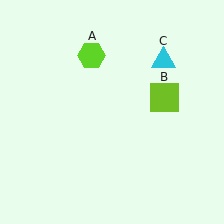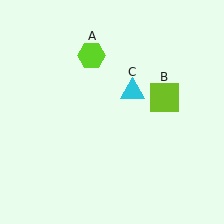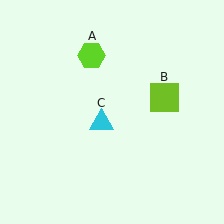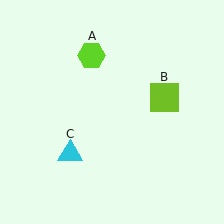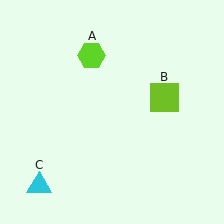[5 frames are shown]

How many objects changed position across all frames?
1 object changed position: cyan triangle (object C).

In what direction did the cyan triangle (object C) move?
The cyan triangle (object C) moved down and to the left.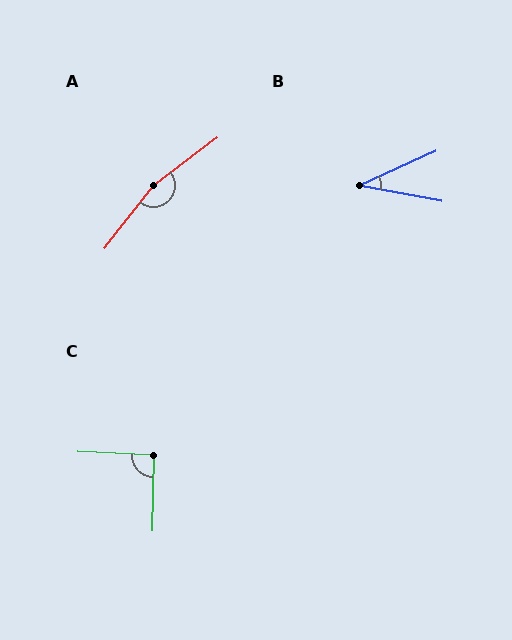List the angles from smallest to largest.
B (35°), C (91°), A (165°).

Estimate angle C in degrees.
Approximately 91 degrees.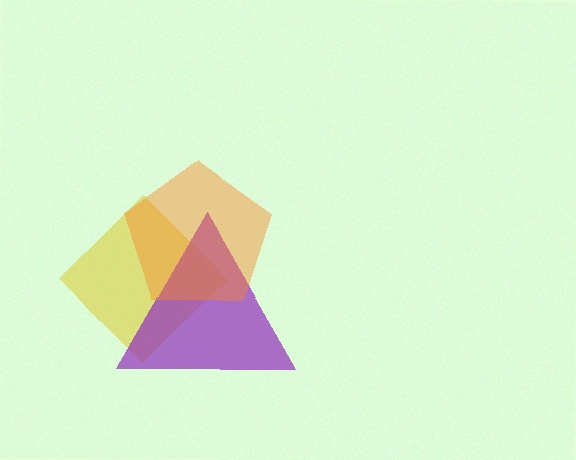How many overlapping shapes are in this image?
There are 3 overlapping shapes in the image.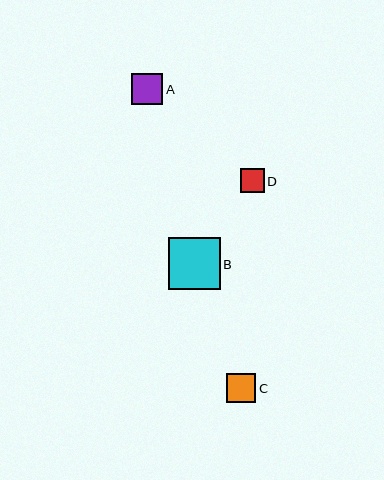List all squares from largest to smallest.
From largest to smallest: B, A, C, D.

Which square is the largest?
Square B is the largest with a size of approximately 52 pixels.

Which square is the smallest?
Square D is the smallest with a size of approximately 24 pixels.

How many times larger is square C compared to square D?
Square C is approximately 1.2 times the size of square D.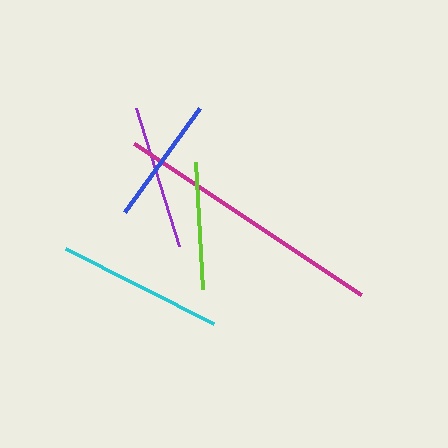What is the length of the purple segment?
The purple segment is approximately 145 pixels long.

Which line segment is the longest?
The magenta line is the longest at approximately 272 pixels.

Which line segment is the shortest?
The lime line is the shortest at approximately 128 pixels.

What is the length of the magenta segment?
The magenta segment is approximately 272 pixels long.